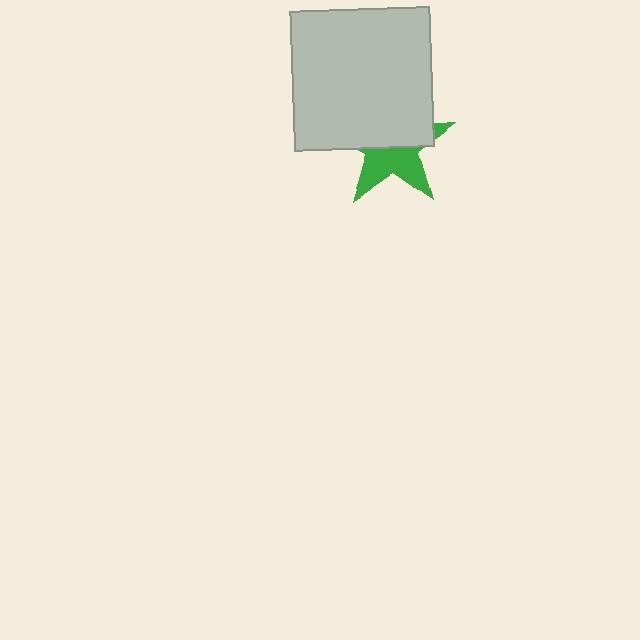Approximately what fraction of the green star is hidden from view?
Roughly 54% of the green star is hidden behind the light gray square.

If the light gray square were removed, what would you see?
You would see the complete green star.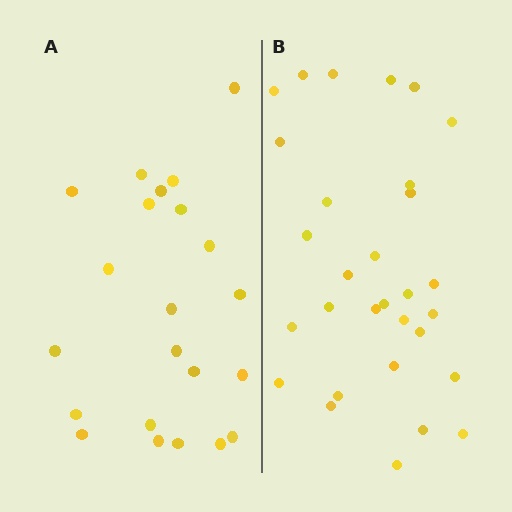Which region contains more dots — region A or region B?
Region B (the right region) has more dots.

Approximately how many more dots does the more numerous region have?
Region B has roughly 8 or so more dots than region A.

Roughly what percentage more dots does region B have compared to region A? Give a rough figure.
About 35% more.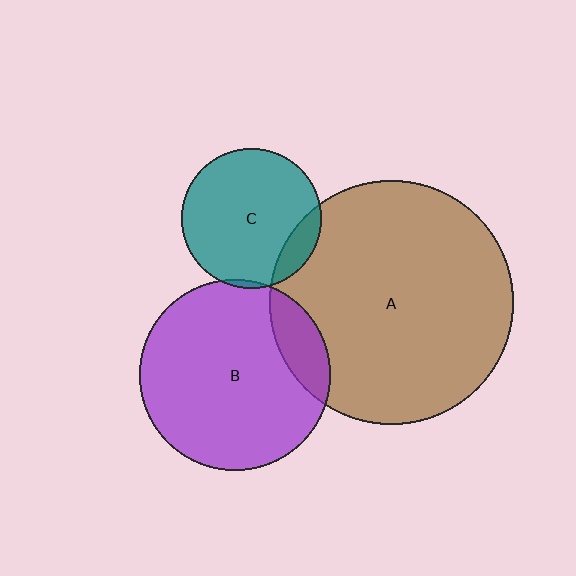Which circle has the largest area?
Circle A (brown).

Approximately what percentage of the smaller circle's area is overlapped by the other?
Approximately 10%.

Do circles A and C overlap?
Yes.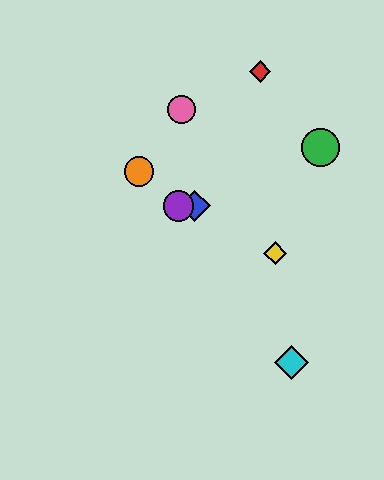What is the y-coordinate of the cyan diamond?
The cyan diamond is at y≈362.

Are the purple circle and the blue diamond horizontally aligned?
Yes, both are at y≈206.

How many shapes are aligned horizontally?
2 shapes (the blue diamond, the purple circle) are aligned horizontally.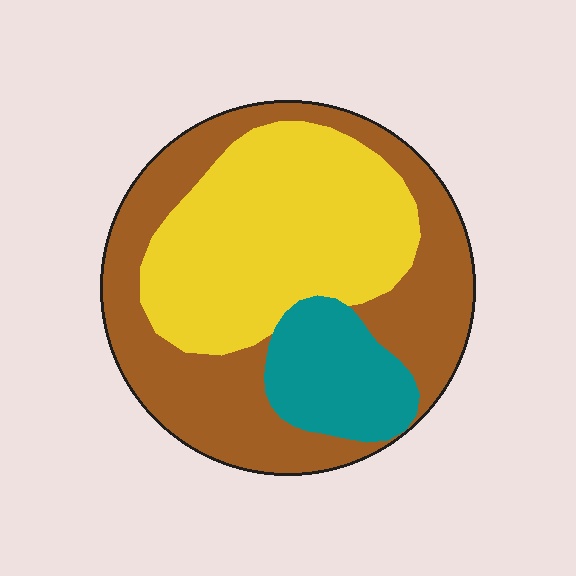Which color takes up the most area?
Brown, at roughly 45%.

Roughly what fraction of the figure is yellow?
Yellow takes up about two fifths (2/5) of the figure.